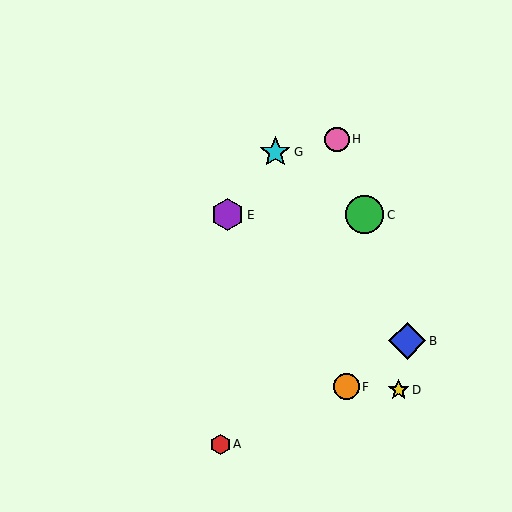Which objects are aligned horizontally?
Objects C, E are aligned horizontally.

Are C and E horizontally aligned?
Yes, both are at y≈215.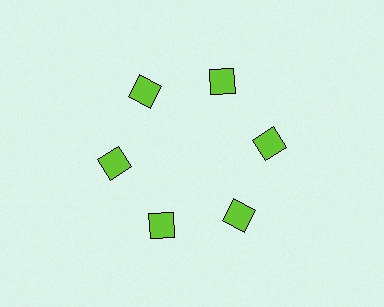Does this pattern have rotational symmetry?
Yes, this pattern has 6-fold rotational symmetry. It looks the same after rotating 60 degrees around the center.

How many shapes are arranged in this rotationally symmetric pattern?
There are 6 shapes, arranged in 6 groups of 1.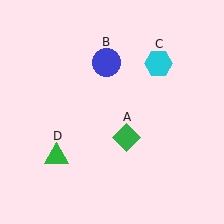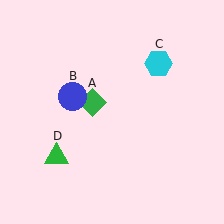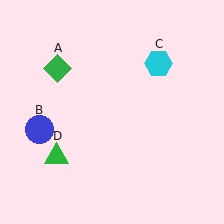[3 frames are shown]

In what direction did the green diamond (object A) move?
The green diamond (object A) moved up and to the left.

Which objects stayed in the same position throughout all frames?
Cyan hexagon (object C) and green triangle (object D) remained stationary.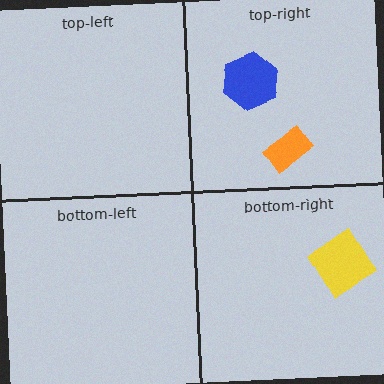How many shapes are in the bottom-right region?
1.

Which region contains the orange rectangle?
The top-right region.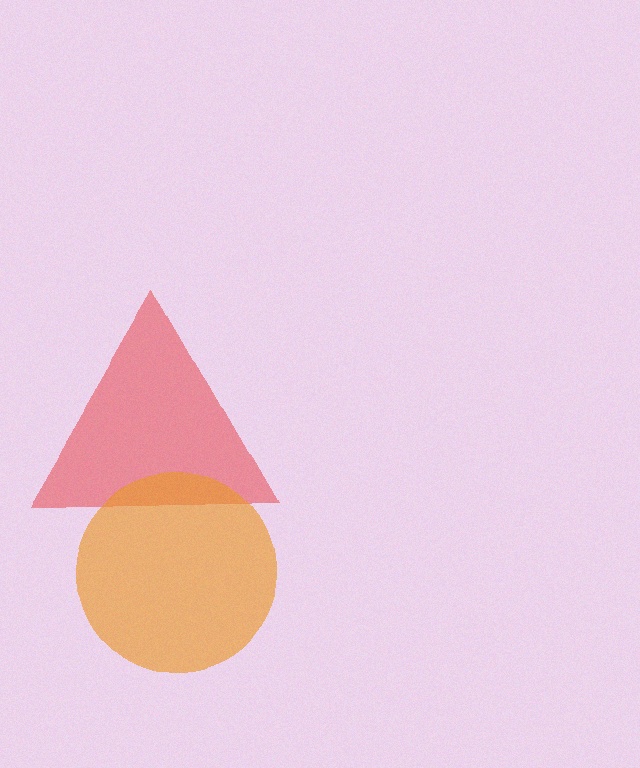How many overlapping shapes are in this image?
There are 2 overlapping shapes in the image.